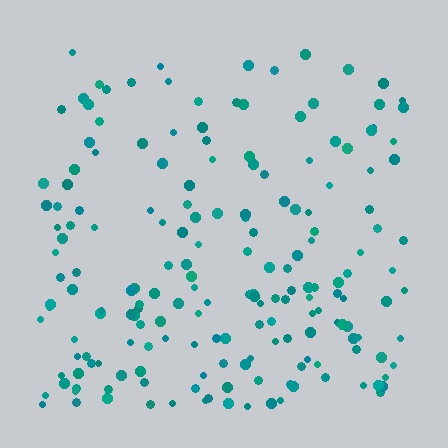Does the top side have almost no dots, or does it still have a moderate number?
Still a moderate number, just noticeably fewer than the bottom.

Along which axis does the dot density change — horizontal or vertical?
Vertical.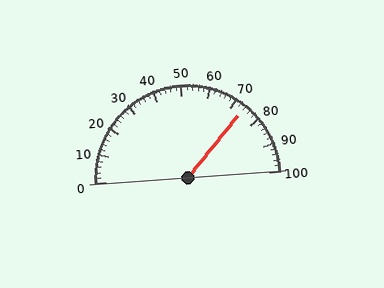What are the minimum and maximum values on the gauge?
The gauge ranges from 0 to 100.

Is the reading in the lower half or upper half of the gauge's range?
The reading is in the upper half of the range (0 to 100).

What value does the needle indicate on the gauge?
The needle indicates approximately 74.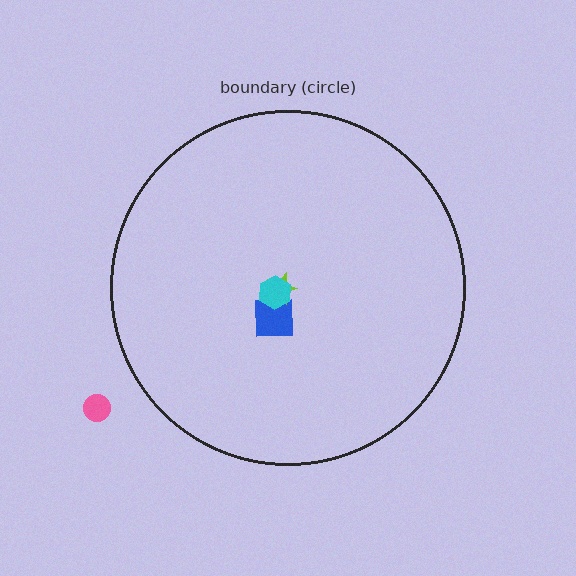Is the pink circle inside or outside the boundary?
Outside.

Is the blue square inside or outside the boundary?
Inside.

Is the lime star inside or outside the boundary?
Inside.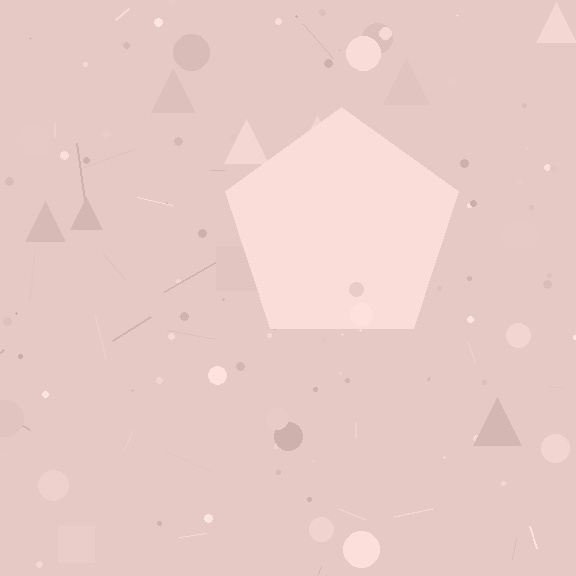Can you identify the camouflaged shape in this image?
The camouflaged shape is a pentagon.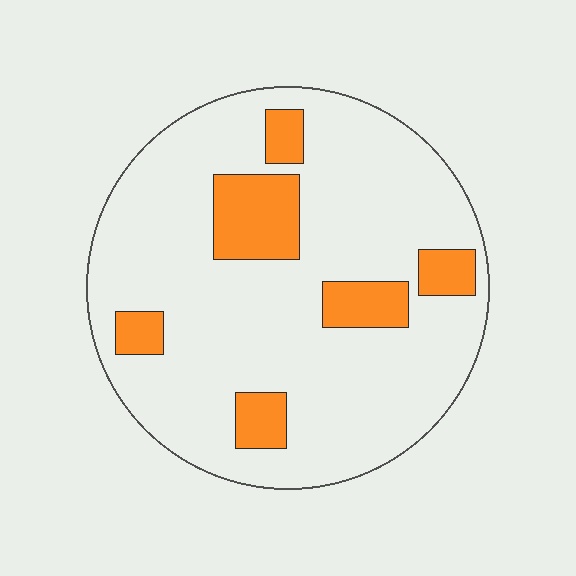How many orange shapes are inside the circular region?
6.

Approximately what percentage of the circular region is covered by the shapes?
Approximately 15%.